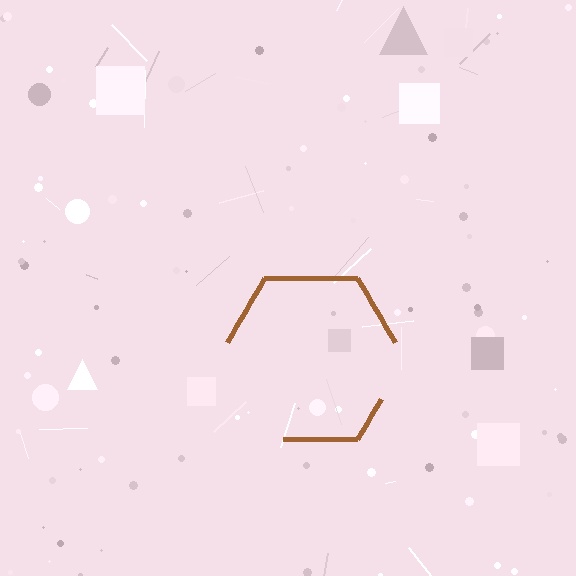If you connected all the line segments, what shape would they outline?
They would outline a hexagon.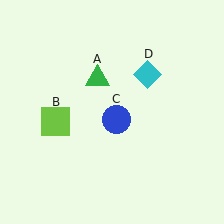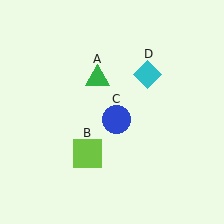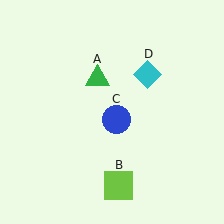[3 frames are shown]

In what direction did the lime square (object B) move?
The lime square (object B) moved down and to the right.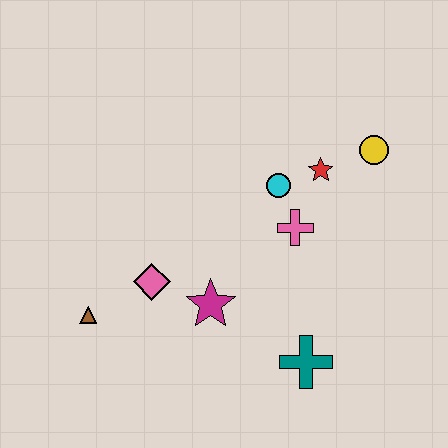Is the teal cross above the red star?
No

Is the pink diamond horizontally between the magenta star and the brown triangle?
Yes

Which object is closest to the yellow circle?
The red star is closest to the yellow circle.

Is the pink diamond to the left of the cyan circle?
Yes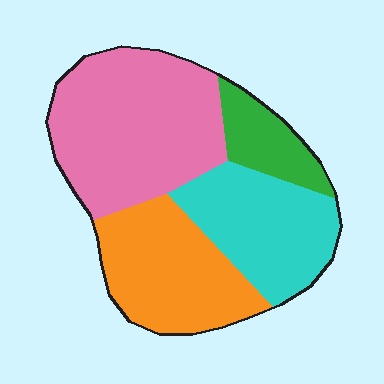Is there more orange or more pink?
Pink.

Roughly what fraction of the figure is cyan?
Cyan covers 24% of the figure.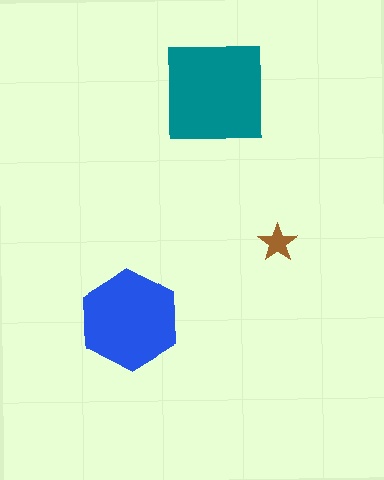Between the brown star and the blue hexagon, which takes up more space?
The blue hexagon.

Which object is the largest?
The teal square.